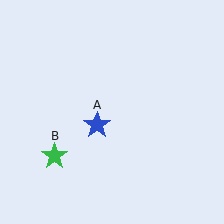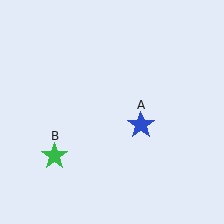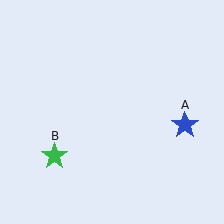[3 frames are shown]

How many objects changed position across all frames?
1 object changed position: blue star (object A).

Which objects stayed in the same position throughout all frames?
Green star (object B) remained stationary.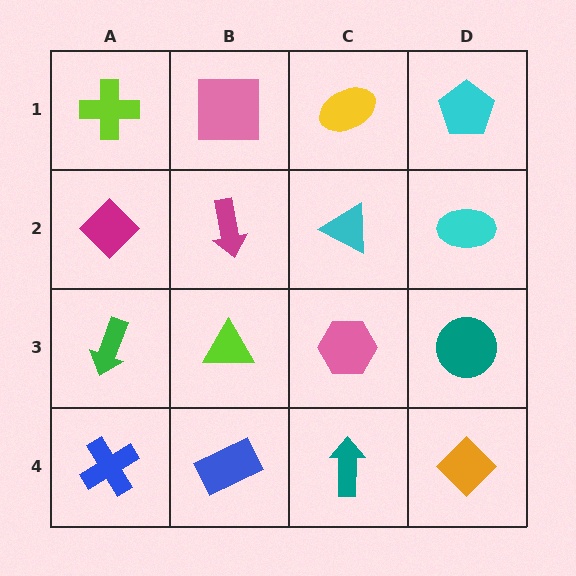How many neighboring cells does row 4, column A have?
2.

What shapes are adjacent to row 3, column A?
A magenta diamond (row 2, column A), a blue cross (row 4, column A), a lime triangle (row 3, column B).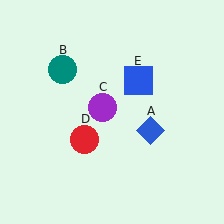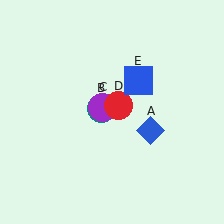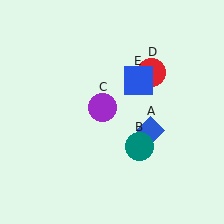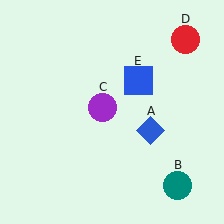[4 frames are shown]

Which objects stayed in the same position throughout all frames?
Blue diamond (object A) and purple circle (object C) and blue square (object E) remained stationary.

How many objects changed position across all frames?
2 objects changed position: teal circle (object B), red circle (object D).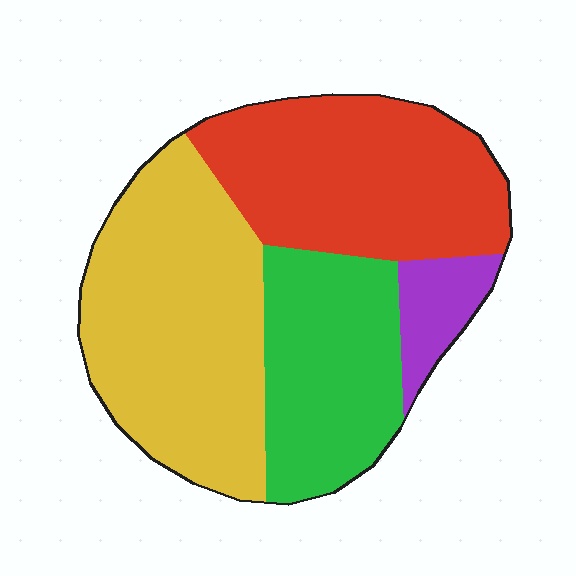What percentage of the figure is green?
Green takes up about one quarter (1/4) of the figure.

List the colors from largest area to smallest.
From largest to smallest: yellow, red, green, purple.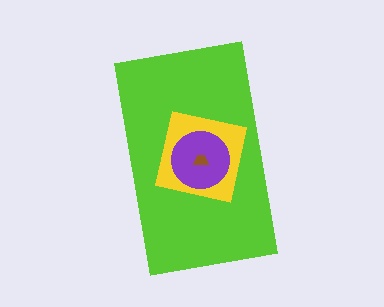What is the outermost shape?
The lime rectangle.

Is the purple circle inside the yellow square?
Yes.